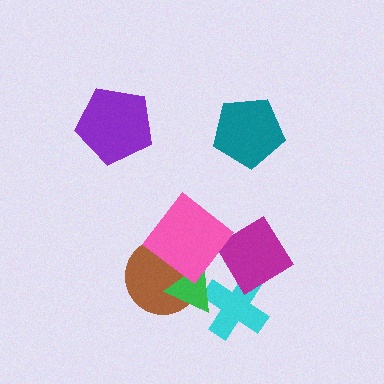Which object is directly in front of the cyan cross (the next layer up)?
The green triangle is directly in front of the cyan cross.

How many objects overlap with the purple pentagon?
0 objects overlap with the purple pentagon.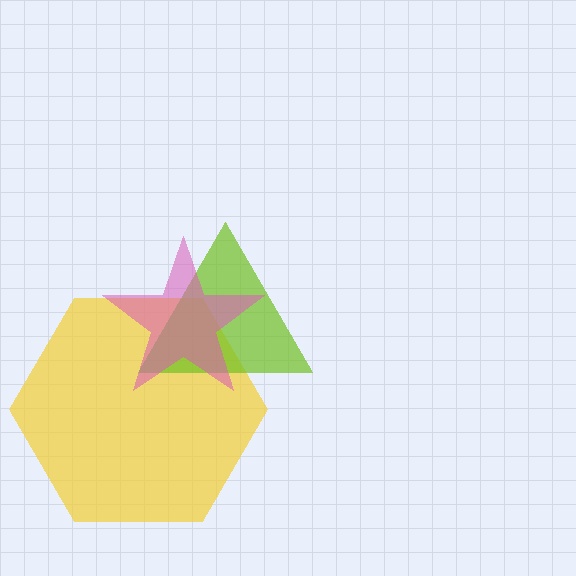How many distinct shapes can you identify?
There are 3 distinct shapes: a yellow hexagon, a lime triangle, a pink star.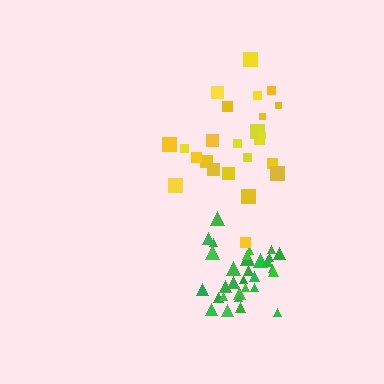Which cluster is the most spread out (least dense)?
Yellow.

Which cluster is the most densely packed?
Green.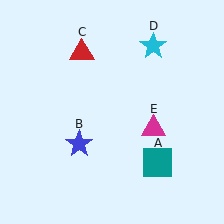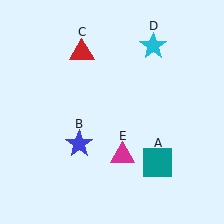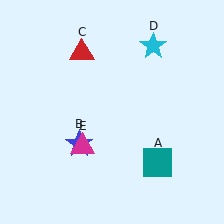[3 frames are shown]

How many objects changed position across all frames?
1 object changed position: magenta triangle (object E).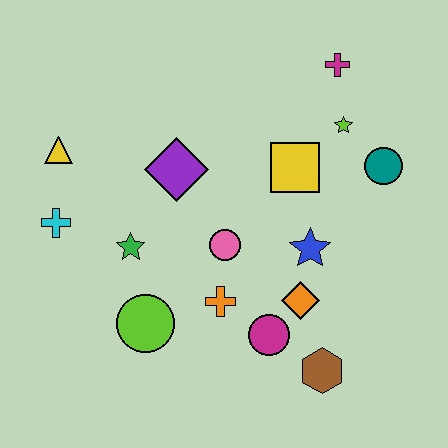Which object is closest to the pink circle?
The orange cross is closest to the pink circle.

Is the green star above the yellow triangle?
No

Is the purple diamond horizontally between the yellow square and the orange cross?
No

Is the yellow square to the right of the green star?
Yes